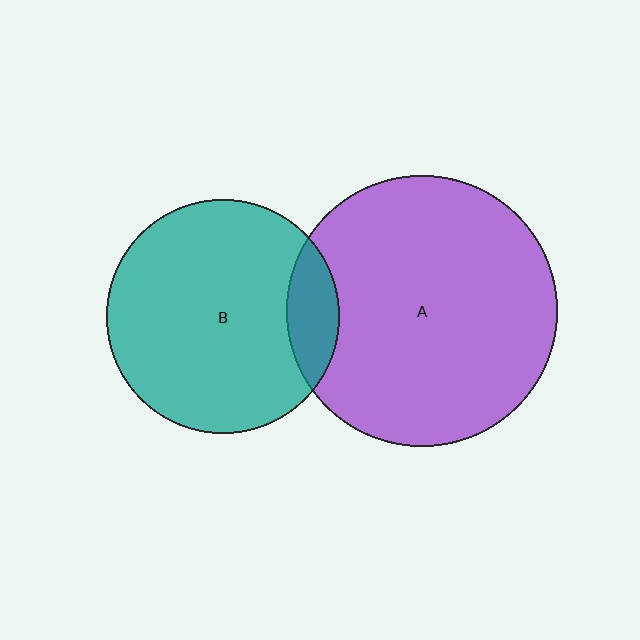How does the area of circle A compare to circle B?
Approximately 1.3 times.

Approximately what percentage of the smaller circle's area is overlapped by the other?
Approximately 15%.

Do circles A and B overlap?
Yes.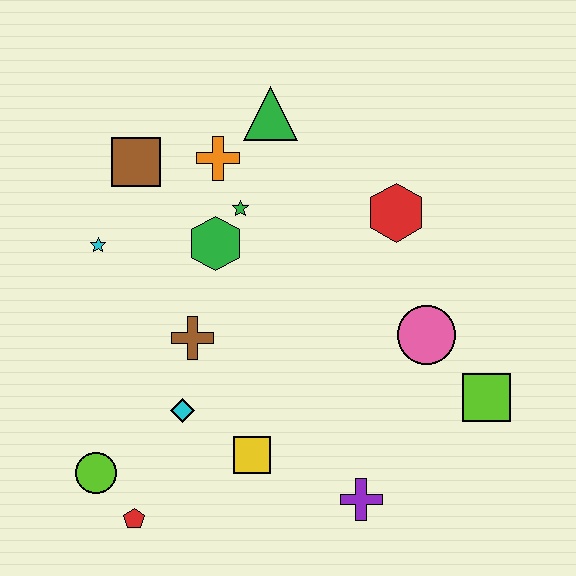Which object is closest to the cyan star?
The brown square is closest to the cyan star.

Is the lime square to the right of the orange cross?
Yes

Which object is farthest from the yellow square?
The green triangle is farthest from the yellow square.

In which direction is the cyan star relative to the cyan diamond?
The cyan star is above the cyan diamond.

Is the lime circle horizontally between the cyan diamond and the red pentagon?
No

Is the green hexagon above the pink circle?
Yes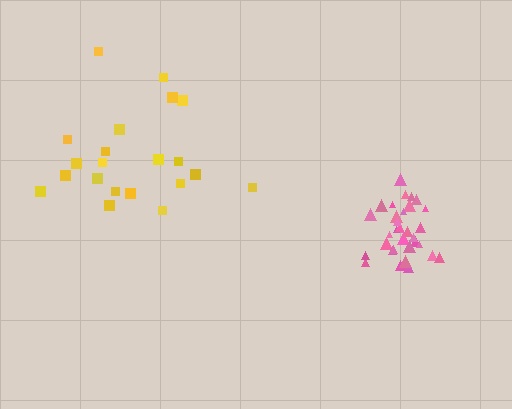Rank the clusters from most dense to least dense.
pink, yellow.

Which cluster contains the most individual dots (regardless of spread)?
Pink (33).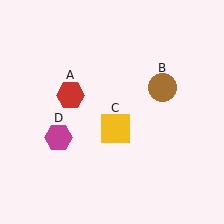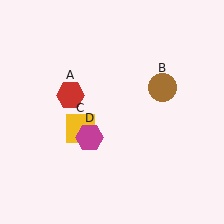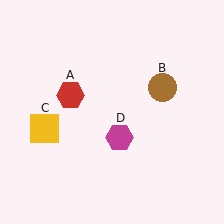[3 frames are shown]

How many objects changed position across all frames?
2 objects changed position: yellow square (object C), magenta hexagon (object D).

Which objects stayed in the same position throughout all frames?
Red hexagon (object A) and brown circle (object B) remained stationary.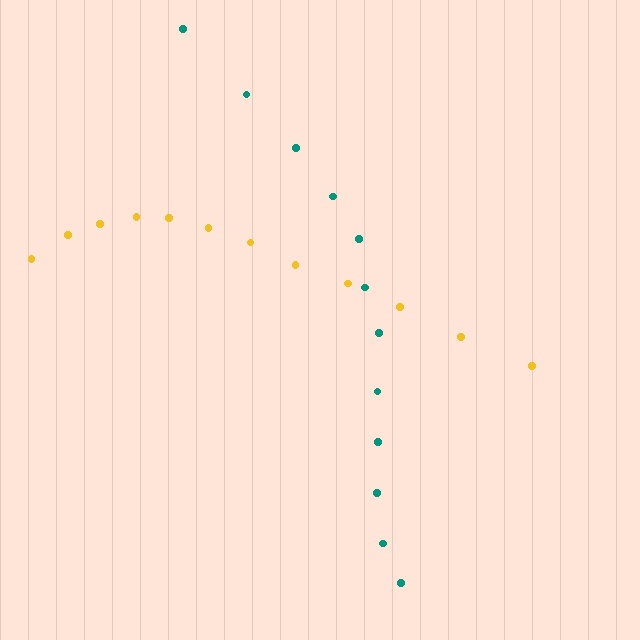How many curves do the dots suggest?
There are 2 distinct paths.